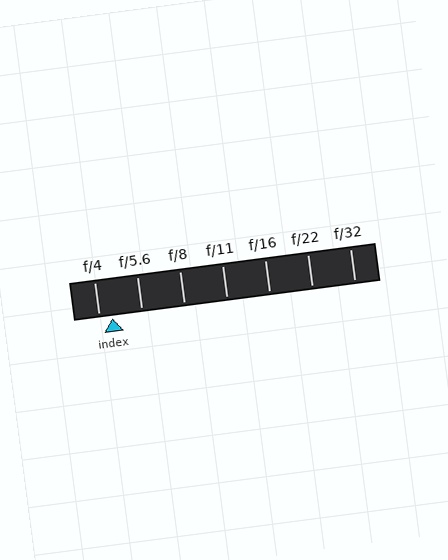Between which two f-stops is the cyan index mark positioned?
The index mark is between f/4 and f/5.6.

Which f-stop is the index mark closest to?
The index mark is closest to f/4.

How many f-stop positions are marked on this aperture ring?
There are 7 f-stop positions marked.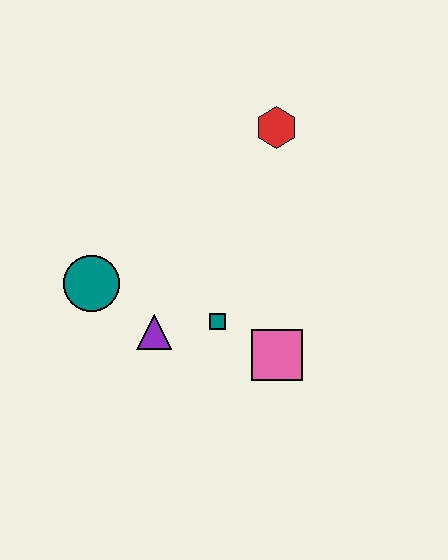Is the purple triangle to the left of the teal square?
Yes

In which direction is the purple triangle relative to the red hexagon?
The purple triangle is below the red hexagon.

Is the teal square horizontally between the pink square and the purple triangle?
Yes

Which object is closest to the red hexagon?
The teal square is closest to the red hexagon.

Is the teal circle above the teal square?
Yes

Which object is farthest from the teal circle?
The red hexagon is farthest from the teal circle.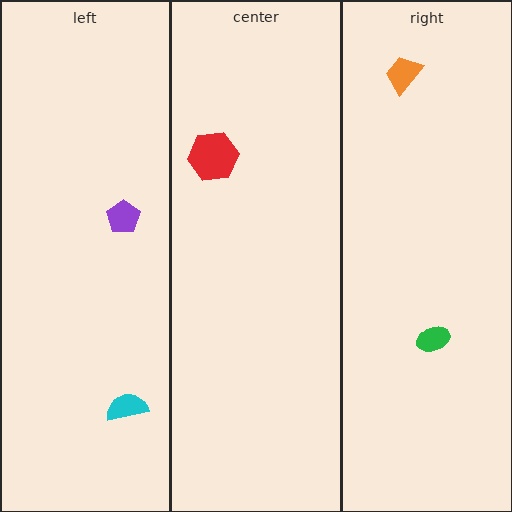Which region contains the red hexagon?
The center region.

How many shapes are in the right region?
2.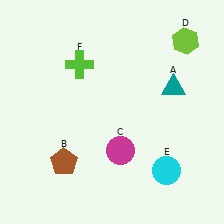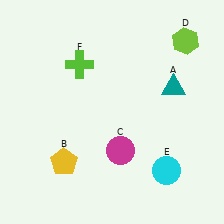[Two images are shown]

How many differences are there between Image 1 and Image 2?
There is 1 difference between the two images.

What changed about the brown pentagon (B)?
In Image 1, B is brown. In Image 2, it changed to yellow.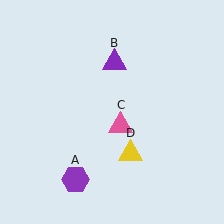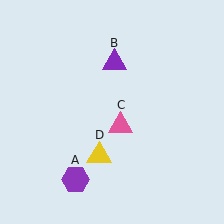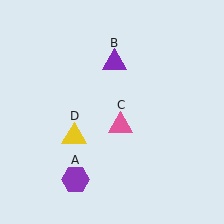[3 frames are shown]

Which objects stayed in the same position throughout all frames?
Purple hexagon (object A) and purple triangle (object B) and pink triangle (object C) remained stationary.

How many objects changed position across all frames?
1 object changed position: yellow triangle (object D).